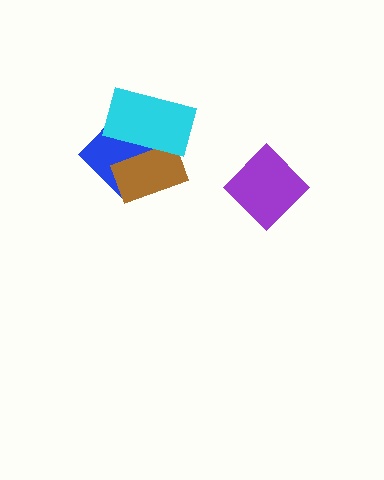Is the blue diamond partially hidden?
Yes, it is partially covered by another shape.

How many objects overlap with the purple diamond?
0 objects overlap with the purple diamond.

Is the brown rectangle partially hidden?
Yes, it is partially covered by another shape.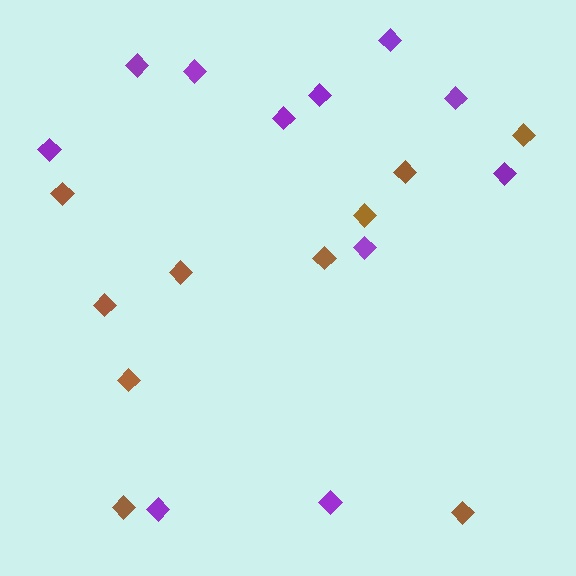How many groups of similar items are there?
There are 2 groups: one group of brown diamonds (10) and one group of purple diamonds (11).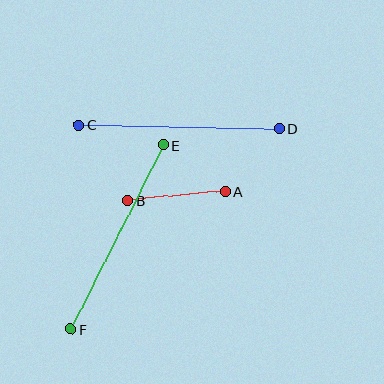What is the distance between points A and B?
The distance is approximately 98 pixels.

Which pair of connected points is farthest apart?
Points E and F are farthest apart.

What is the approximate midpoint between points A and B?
The midpoint is at approximately (176, 196) pixels.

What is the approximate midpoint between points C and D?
The midpoint is at approximately (179, 127) pixels.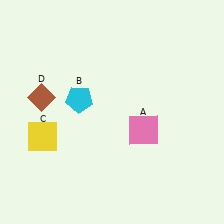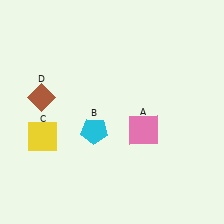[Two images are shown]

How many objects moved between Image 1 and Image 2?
1 object moved between the two images.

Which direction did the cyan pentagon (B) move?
The cyan pentagon (B) moved down.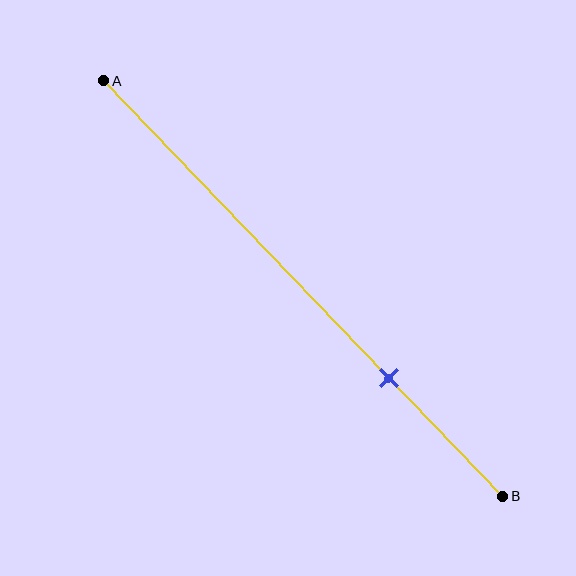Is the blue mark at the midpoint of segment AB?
No, the mark is at about 70% from A, not at the 50% midpoint.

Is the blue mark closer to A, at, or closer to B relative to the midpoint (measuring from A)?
The blue mark is closer to point B than the midpoint of segment AB.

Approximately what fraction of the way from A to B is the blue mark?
The blue mark is approximately 70% of the way from A to B.